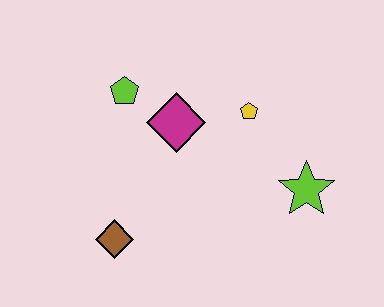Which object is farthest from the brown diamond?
The lime star is farthest from the brown diamond.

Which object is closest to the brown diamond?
The magenta diamond is closest to the brown diamond.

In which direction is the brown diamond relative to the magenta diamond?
The brown diamond is below the magenta diamond.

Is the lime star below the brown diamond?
No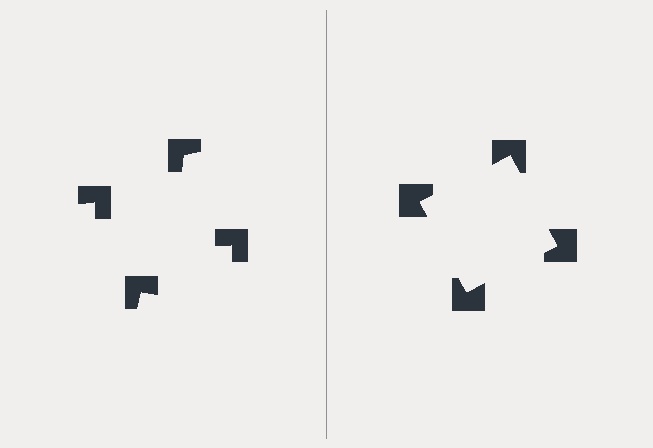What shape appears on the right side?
An illusory square.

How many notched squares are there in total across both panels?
8 — 4 on each side.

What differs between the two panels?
The notched squares are positioned identically on both sides; only the wedge orientations differ. On the right they align to a square; on the left they are misaligned.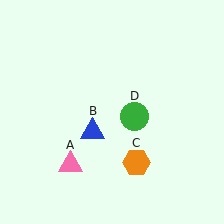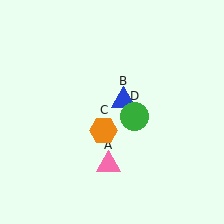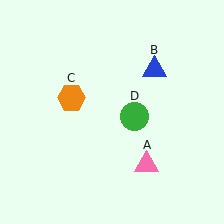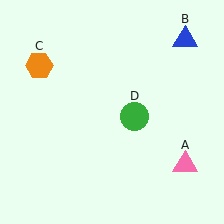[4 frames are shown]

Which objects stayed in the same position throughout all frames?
Green circle (object D) remained stationary.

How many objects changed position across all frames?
3 objects changed position: pink triangle (object A), blue triangle (object B), orange hexagon (object C).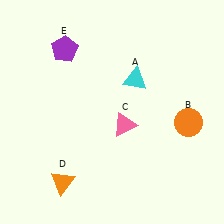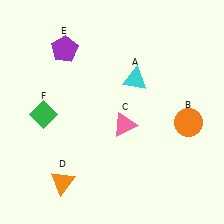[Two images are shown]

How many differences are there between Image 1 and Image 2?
There is 1 difference between the two images.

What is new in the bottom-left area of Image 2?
A green diamond (F) was added in the bottom-left area of Image 2.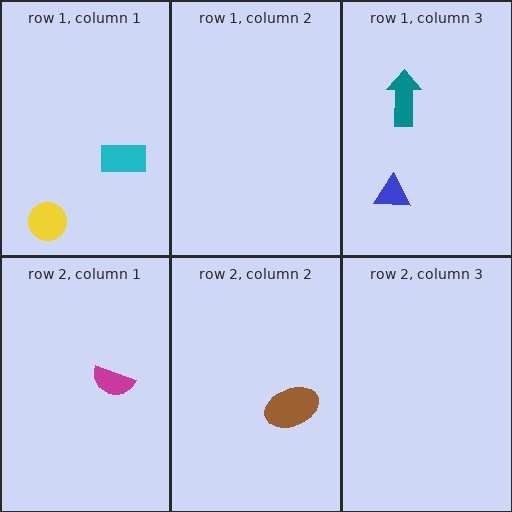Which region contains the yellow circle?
The row 1, column 1 region.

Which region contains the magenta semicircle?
The row 2, column 1 region.